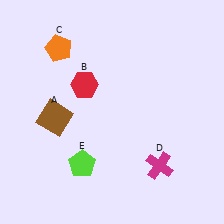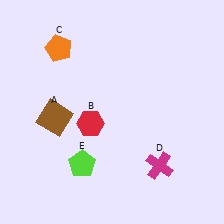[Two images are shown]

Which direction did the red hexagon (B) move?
The red hexagon (B) moved down.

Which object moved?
The red hexagon (B) moved down.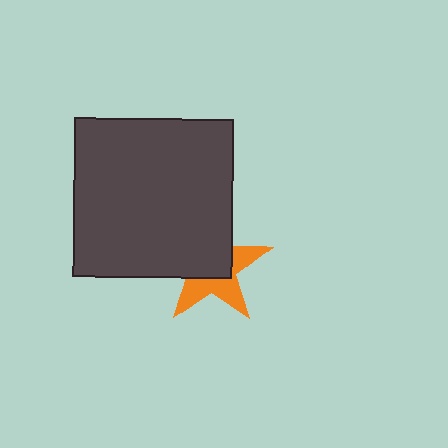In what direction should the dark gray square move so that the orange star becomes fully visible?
The dark gray square should move toward the upper-left. That is the shortest direction to clear the overlap and leave the orange star fully visible.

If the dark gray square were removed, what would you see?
You would see the complete orange star.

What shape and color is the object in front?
The object in front is a dark gray square.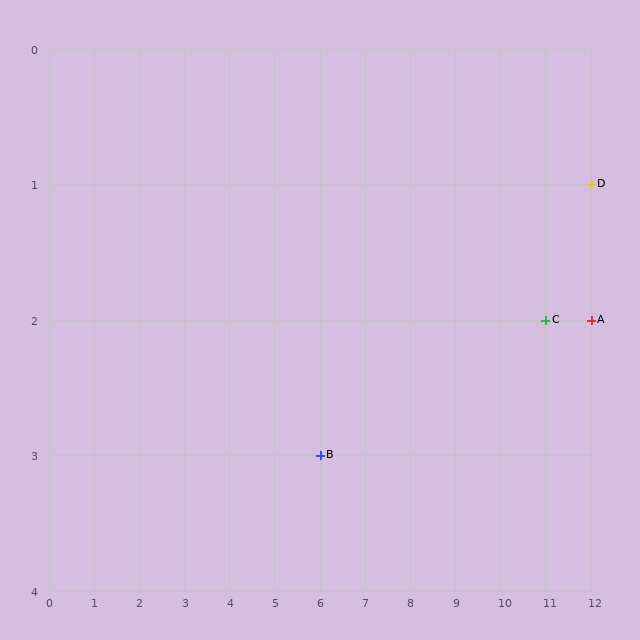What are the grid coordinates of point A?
Point A is at grid coordinates (12, 2).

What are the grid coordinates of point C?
Point C is at grid coordinates (11, 2).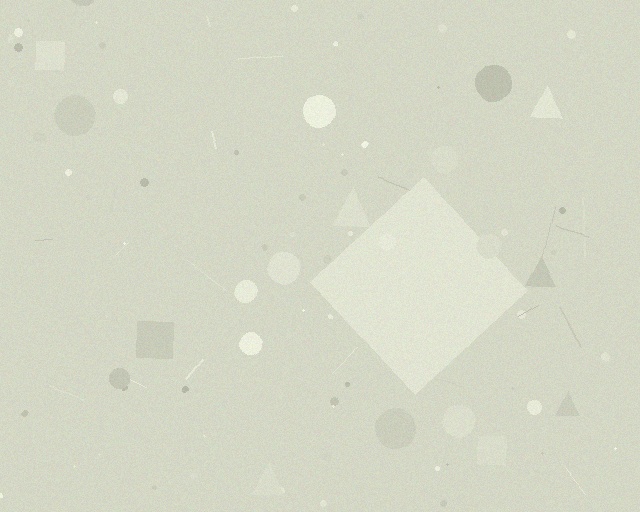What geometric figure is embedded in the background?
A diamond is embedded in the background.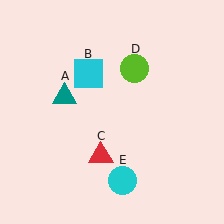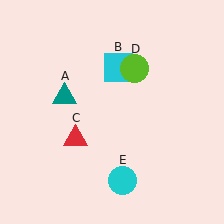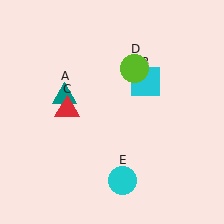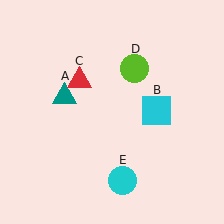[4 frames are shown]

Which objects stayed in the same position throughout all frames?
Teal triangle (object A) and lime circle (object D) and cyan circle (object E) remained stationary.